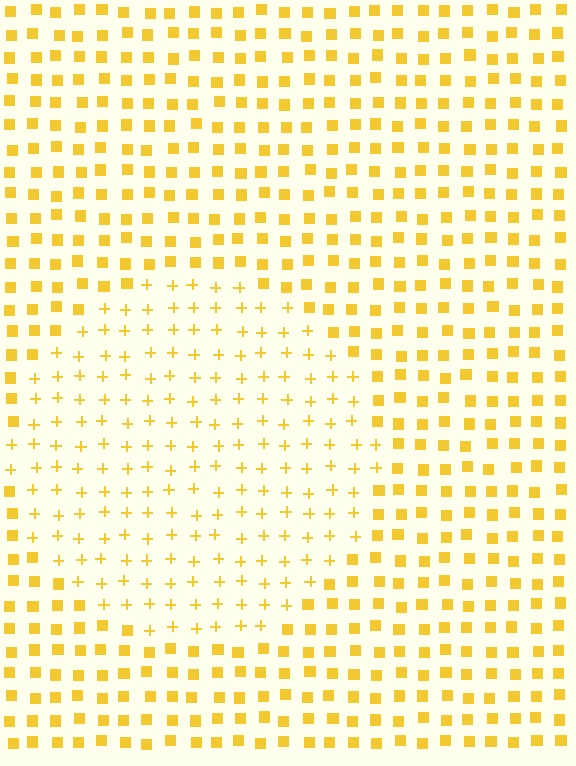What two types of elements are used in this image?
The image uses plus signs inside the circle region and squares outside it.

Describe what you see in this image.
The image is filled with small yellow elements arranged in a uniform grid. A circle-shaped region contains plus signs, while the surrounding area contains squares. The boundary is defined purely by the change in element shape.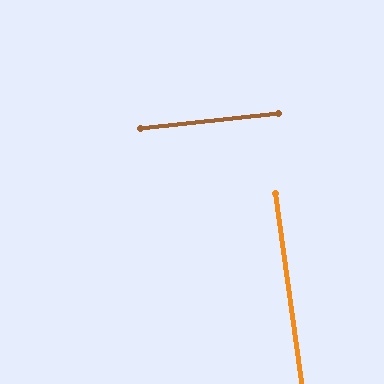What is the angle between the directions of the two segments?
Approximately 88 degrees.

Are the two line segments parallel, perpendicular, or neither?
Perpendicular — they meet at approximately 88°.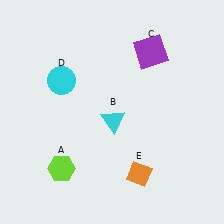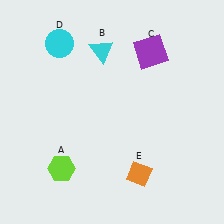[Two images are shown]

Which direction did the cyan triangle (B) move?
The cyan triangle (B) moved up.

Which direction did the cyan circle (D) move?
The cyan circle (D) moved up.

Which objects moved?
The objects that moved are: the cyan triangle (B), the cyan circle (D).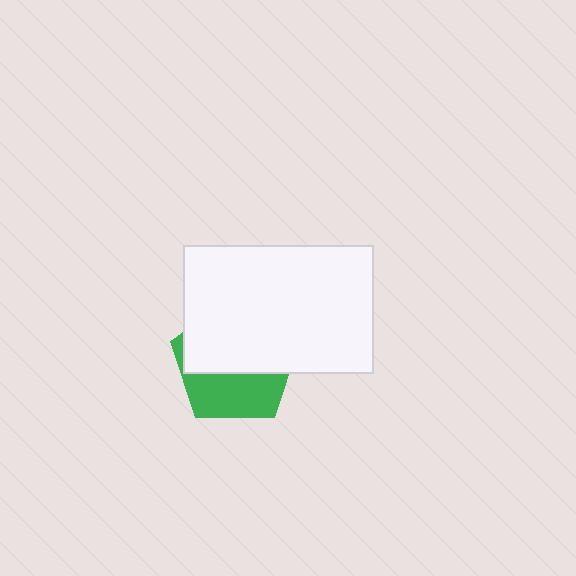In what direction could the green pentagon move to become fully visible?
The green pentagon could move down. That would shift it out from behind the white rectangle entirely.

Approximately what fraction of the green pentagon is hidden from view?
Roughly 59% of the green pentagon is hidden behind the white rectangle.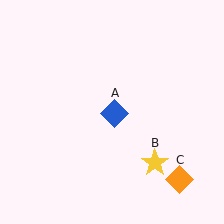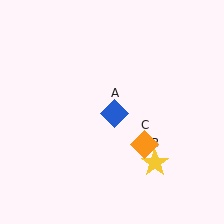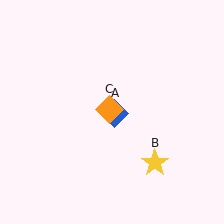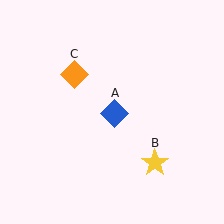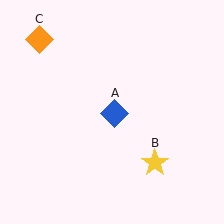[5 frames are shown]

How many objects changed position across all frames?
1 object changed position: orange diamond (object C).